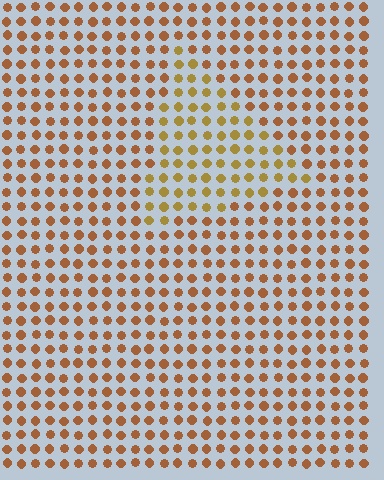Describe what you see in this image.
The image is filled with small brown elements in a uniform arrangement. A triangle-shaped region is visible where the elements are tinted to a slightly different hue, forming a subtle color boundary.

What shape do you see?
I see a triangle.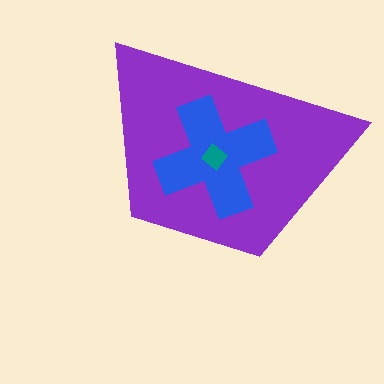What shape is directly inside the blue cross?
The teal diamond.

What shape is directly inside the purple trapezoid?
The blue cross.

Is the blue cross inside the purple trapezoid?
Yes.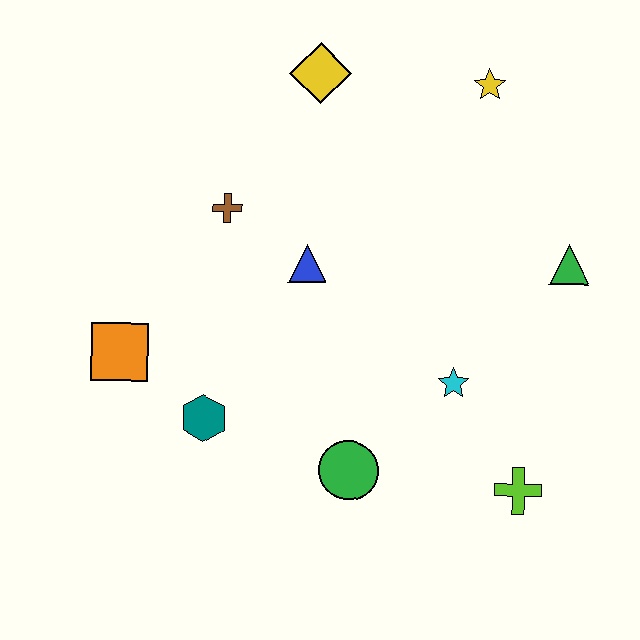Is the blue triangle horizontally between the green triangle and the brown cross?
Yes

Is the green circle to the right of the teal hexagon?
Yes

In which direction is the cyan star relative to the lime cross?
The cyan star is above the lime cross.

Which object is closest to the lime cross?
The cyan star is closest to the lime cross.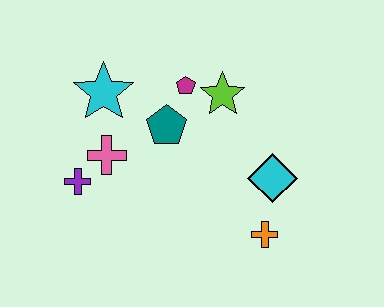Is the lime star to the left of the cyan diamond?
Yes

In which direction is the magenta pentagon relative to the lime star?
The magenta pentagon is to the left of the lime star.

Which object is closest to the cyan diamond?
The orange cross is closest to the cyan diamond.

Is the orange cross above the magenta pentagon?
No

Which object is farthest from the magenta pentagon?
The orange cross is farthest from the magenta pentagon.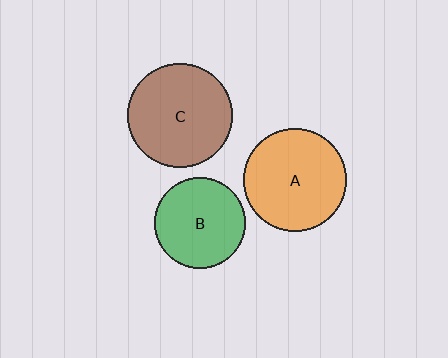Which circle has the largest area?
Circle C (brown).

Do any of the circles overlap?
No, none of the circles overlap.